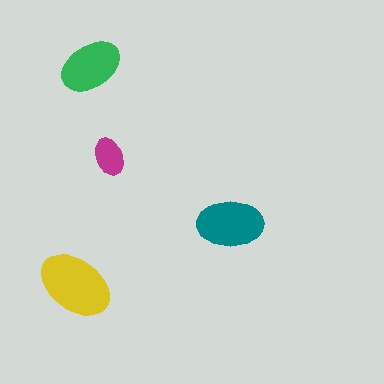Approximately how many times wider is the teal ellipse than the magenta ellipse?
About 1.5 times wider.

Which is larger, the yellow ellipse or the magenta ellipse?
The yellow one.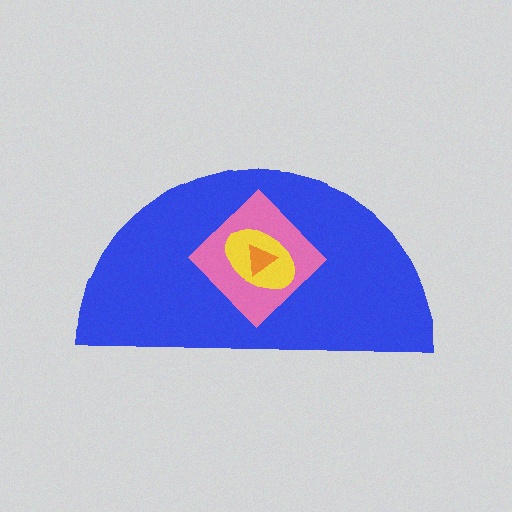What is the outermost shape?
The blue semicircle.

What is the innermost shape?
The orange triangle.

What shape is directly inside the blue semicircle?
The pink diamond.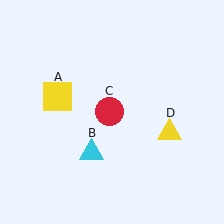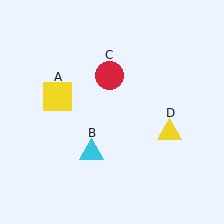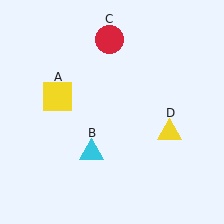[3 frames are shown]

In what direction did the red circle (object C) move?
The red circle (object C) moved up.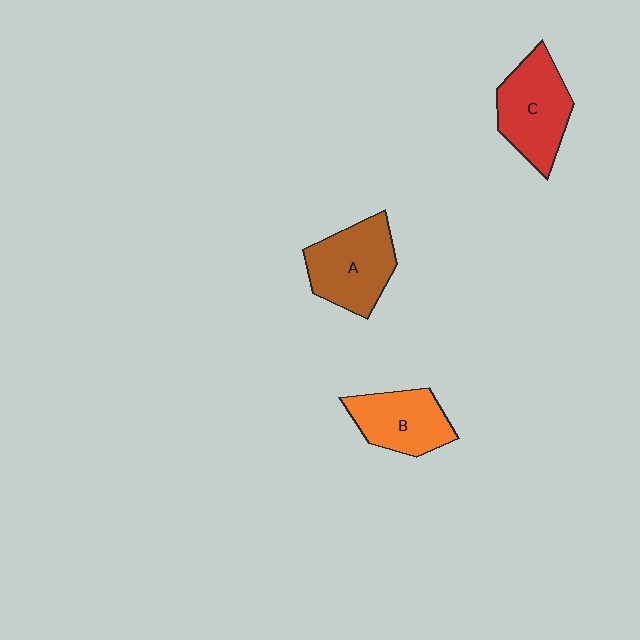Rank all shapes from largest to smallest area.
From largest to smallest: C (red), A (brown), B (orange).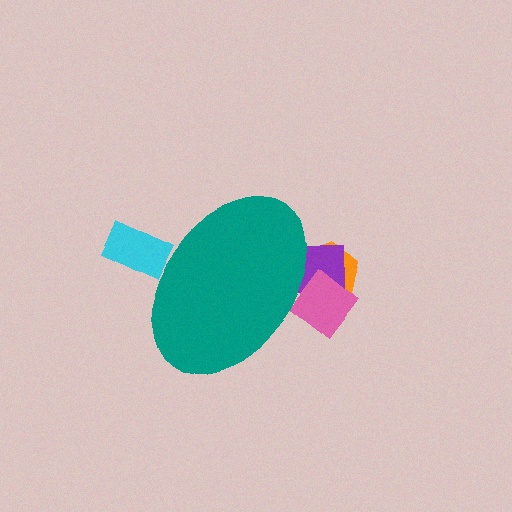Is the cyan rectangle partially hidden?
Yes, the cyan rectangle is partially hidden behind the teal ellipse.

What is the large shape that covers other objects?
A teal ellipse.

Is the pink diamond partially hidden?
Yes, the pink diamond is partially hidden behind the teal ellipse.